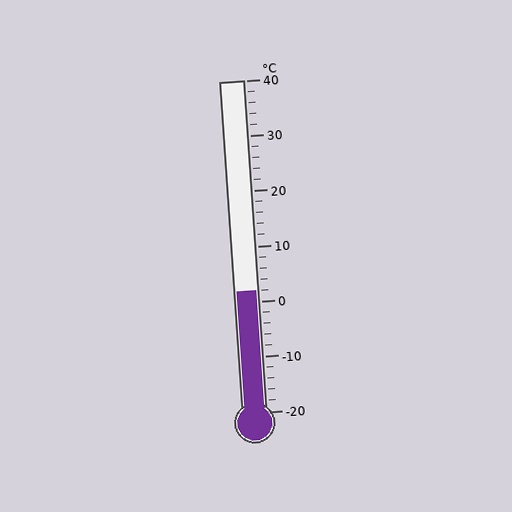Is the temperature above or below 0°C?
The temperature is above 0°C.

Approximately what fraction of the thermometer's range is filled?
The thermometer is filled to approximately 35% of its range.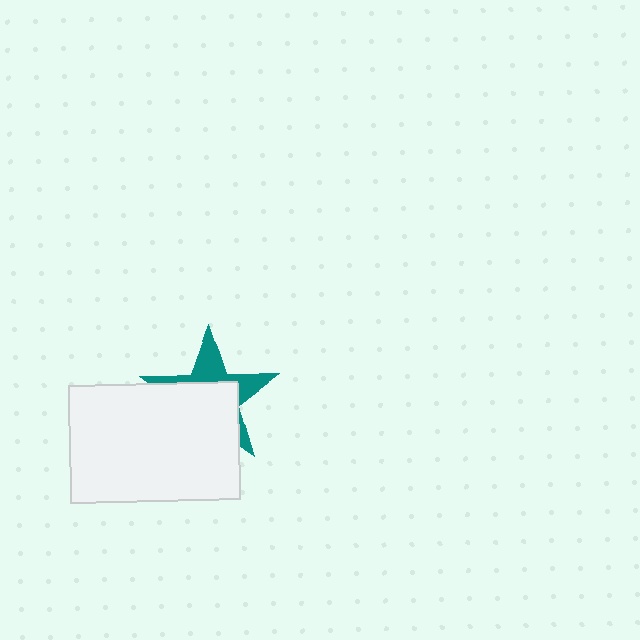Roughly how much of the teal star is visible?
A small part of it is visible (roughly 41%).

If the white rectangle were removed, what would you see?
You would see the complete teal star.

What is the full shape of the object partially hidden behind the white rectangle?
The partially hidden object is a teal star.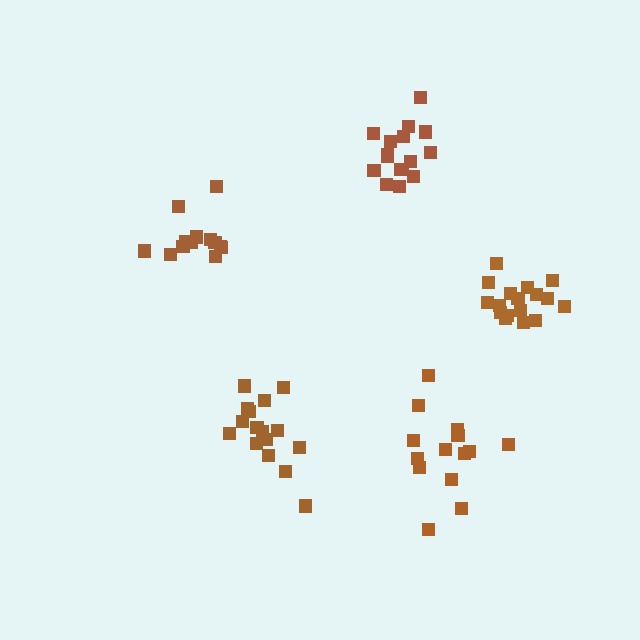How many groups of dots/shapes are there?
There are 5 groups.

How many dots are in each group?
Group 1: 14 dots, Group 2: 16 dots, Group 3: 17 dots, Group 4: 16 dots, Group 5: 14 dots (77 total).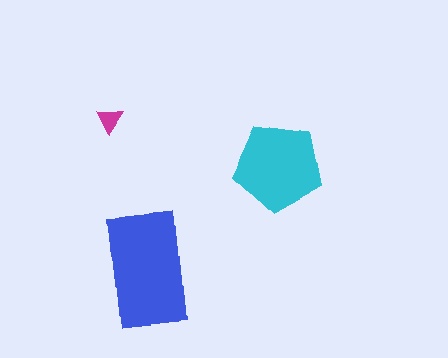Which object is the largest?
The blue rectangle.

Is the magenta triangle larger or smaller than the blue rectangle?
Smaller.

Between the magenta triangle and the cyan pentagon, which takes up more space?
The cyan pentagon.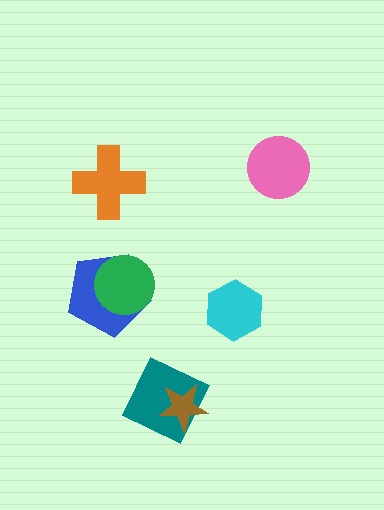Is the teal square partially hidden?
Yes, it is partially covered by another shape.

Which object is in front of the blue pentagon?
The green circle is in front of the blue pentagon.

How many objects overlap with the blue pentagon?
1 object overlaps with the blue pentagon.